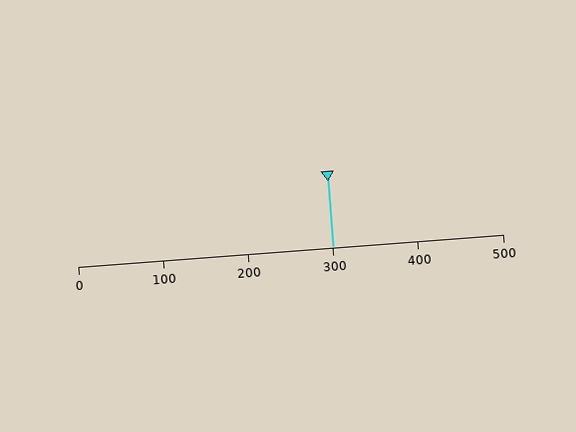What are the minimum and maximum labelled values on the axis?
The axis runs from 0 to 500.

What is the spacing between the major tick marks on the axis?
The major ticks are spaced 100 apart.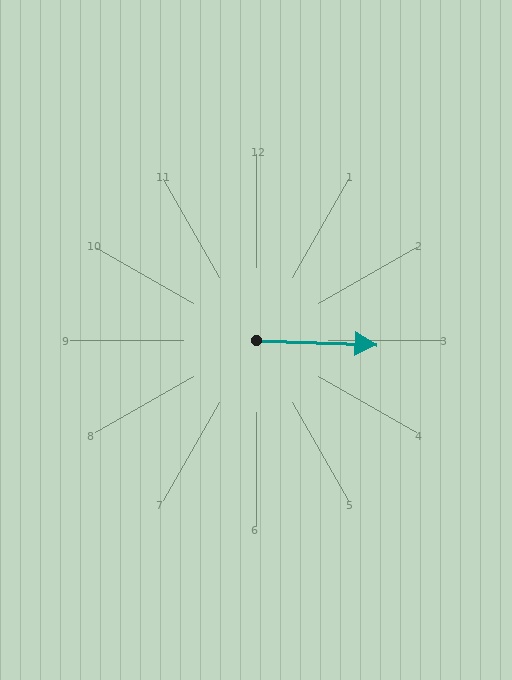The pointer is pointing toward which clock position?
Roughly 3 o'clock.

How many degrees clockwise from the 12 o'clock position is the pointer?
Approximately 92 degrees.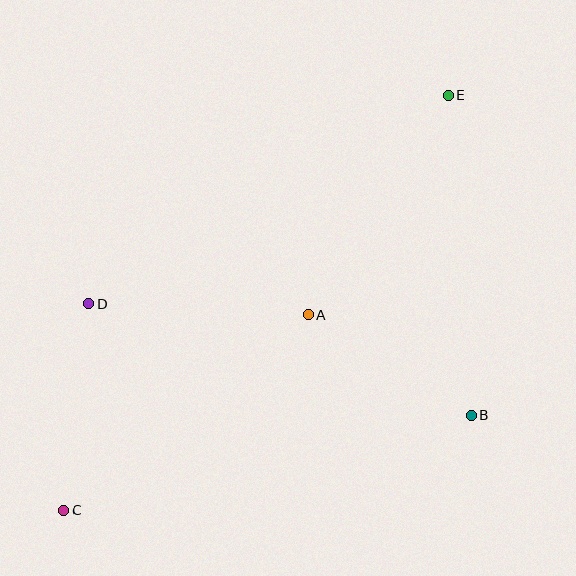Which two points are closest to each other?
Points A and B are closest to each other.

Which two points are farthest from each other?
Points C and E are farthest from each other.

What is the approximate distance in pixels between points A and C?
The distance between A and C is approximately 314 pixels.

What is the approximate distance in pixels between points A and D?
The distance between A and D is approximately 220 pixels.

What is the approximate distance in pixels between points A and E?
The distance between A and E is approximately 260 pixels.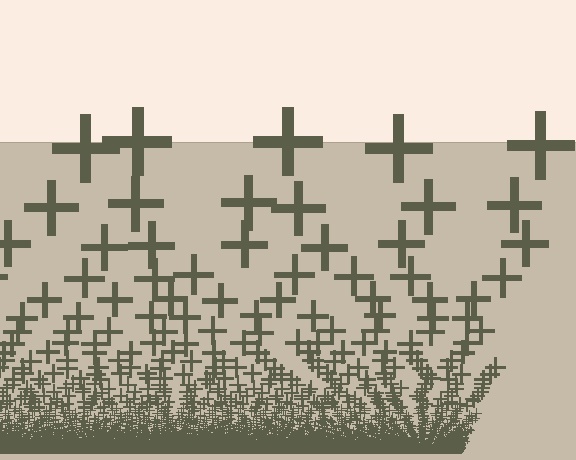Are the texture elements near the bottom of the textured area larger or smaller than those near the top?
Smaller. The gradient is inverted — elements near the bottom are smaller and denser.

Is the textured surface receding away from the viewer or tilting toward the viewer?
The surface appears to tilt toward the viewer. Texture elements get larger and sparser toward the top.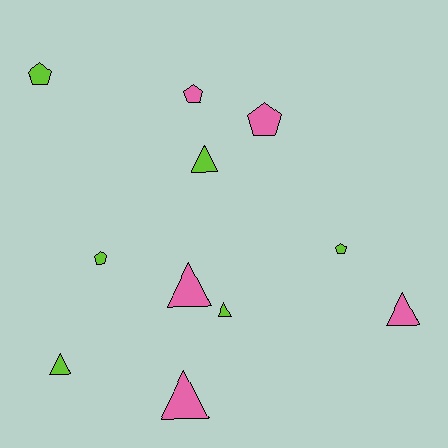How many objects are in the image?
There are 11 objects.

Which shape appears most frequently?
Triangle, with 6 objects.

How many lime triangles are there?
There are 3 lime triangles.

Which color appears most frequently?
Lime, with 6 objects.